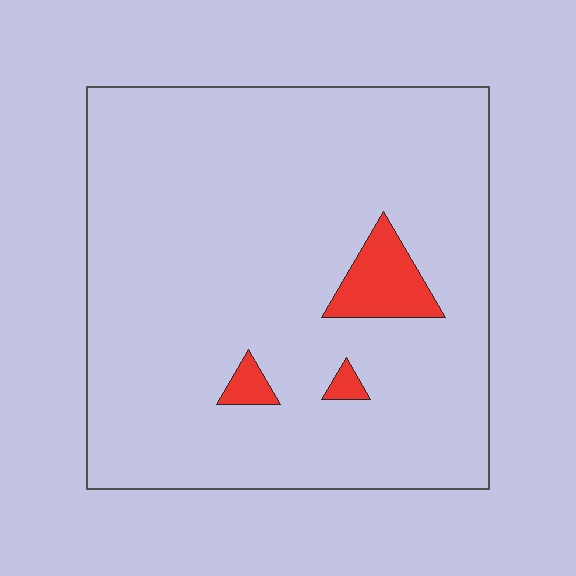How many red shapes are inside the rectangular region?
3.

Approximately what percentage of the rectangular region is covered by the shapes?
Approximately 5%.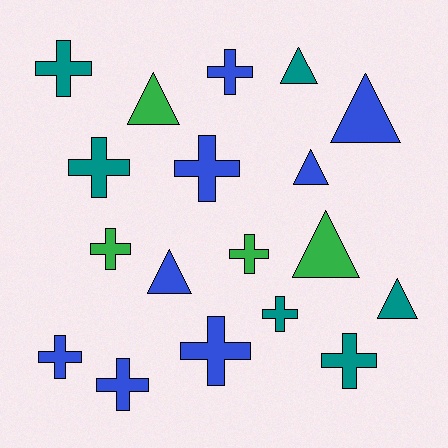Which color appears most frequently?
Blue, with 8 objects.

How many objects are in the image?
There are 18 objects.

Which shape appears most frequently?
Cross, with 11 objects.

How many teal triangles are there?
There are 2 teal triangles.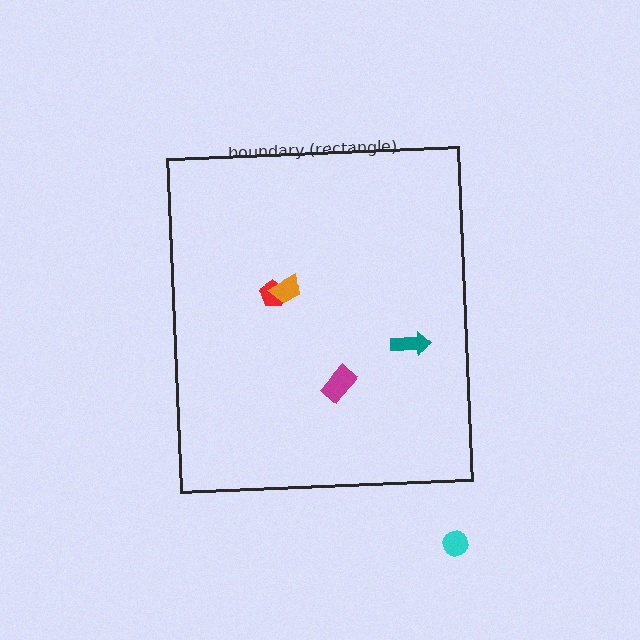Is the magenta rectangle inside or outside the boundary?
Inside.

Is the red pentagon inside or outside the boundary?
Inside.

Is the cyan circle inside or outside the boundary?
Outside.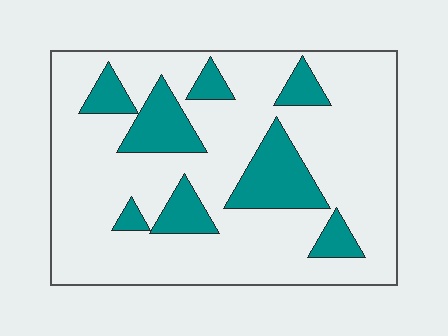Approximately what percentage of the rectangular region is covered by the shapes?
Approximately 20%.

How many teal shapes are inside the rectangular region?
8.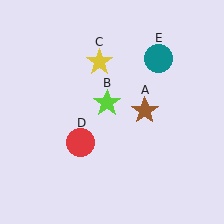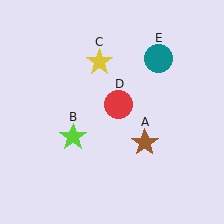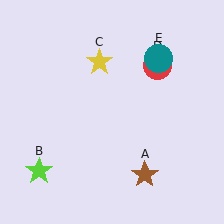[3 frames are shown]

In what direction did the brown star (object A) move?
The brown star (object A) moved down.